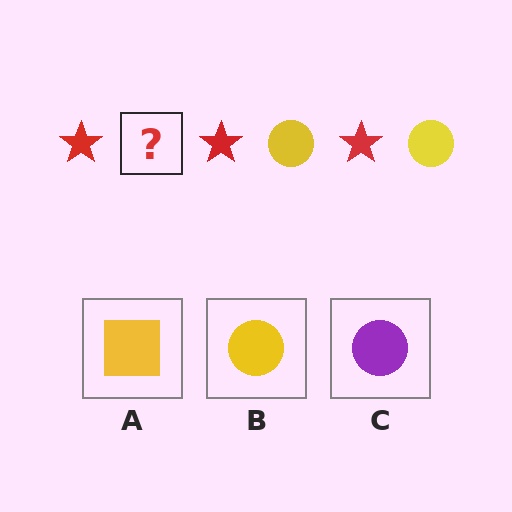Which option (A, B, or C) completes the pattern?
B.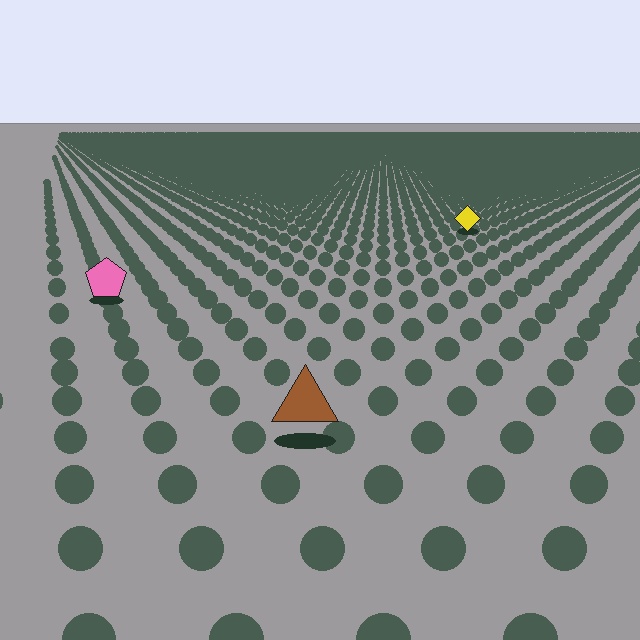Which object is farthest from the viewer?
The yellow diamond is farthest from the viewer. It appears smaller and the ground texture around it is denser.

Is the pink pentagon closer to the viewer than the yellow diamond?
Yes. The pink pentagon is closer — you can tell from the texture gradient: the ground texture is coarser near it.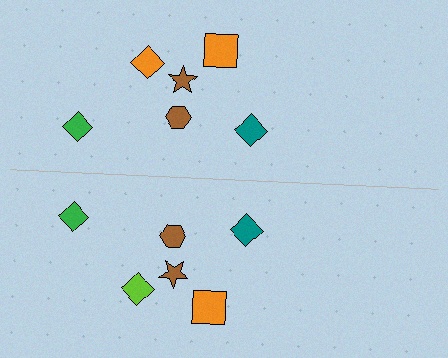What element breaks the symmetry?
The lime diamond on the bottom side breaks the symmetry — its mirror counterpart is orange.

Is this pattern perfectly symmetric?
No, the pattern is not perfectly symmetric. The lime diamond on the bottom side breaks the symmetry — its mirror counterpart is orange.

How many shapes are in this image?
There are 12 shapes in this image.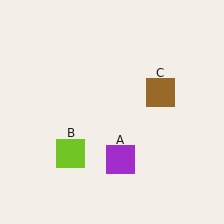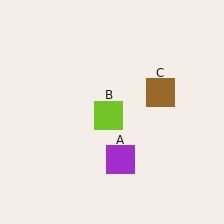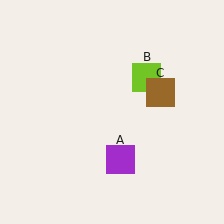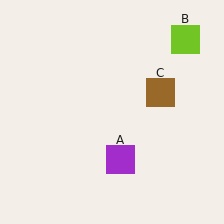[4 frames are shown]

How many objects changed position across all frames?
1 object changed position: lime square (object B).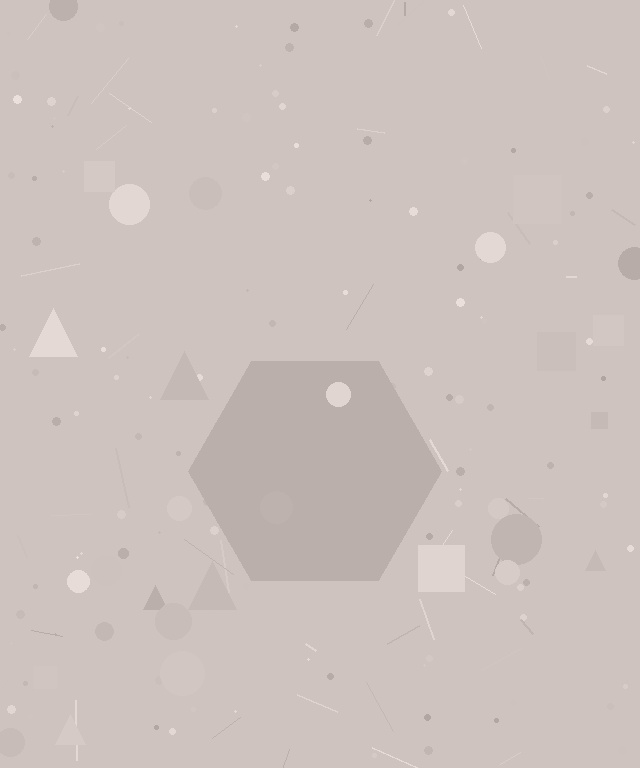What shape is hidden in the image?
A hexagon is hidden in the image.